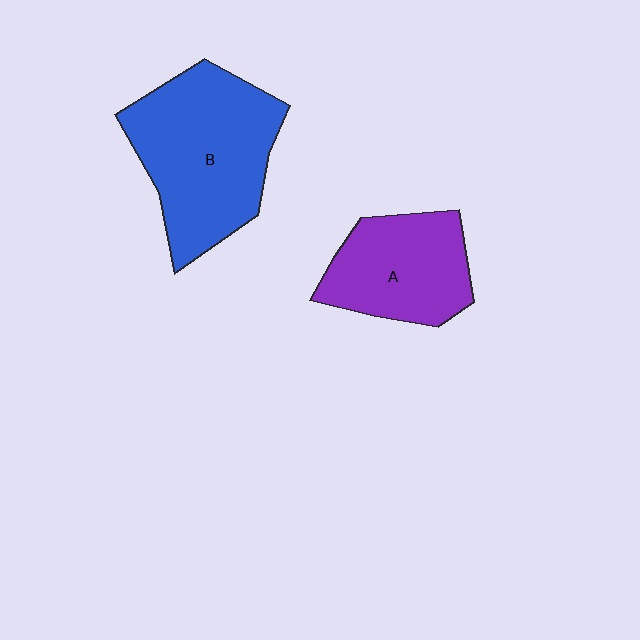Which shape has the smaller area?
Shape A (purple).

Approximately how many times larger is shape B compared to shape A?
Approximately 1.5 times.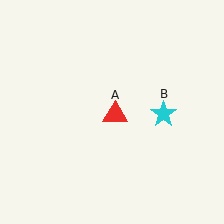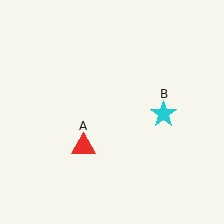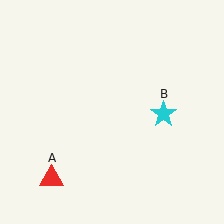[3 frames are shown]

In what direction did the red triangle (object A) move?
The red triangle (object A) moved down and to the left.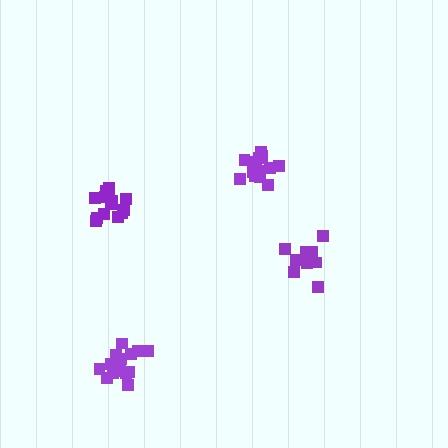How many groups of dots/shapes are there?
There are 4 groups.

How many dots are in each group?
Group 1: 14 dots, Group 2: 15 dots, Group 3: 15 dots, Group 4: 9 dots (53 total).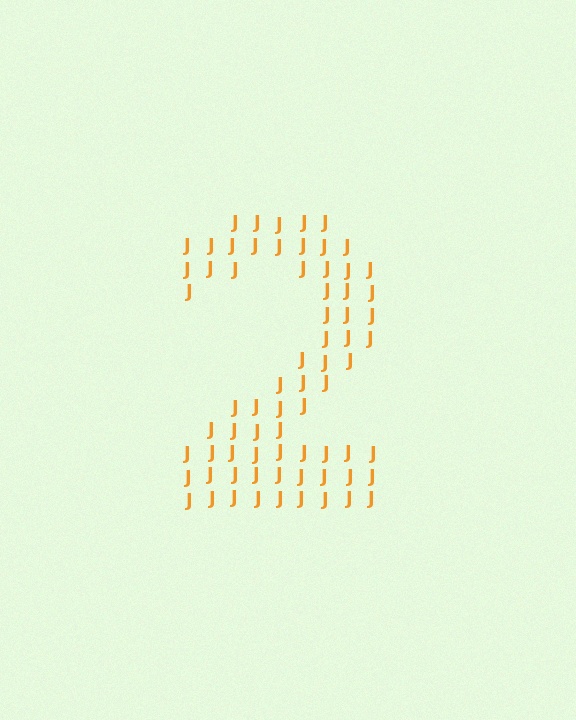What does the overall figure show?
The overall figure shows the digit 2.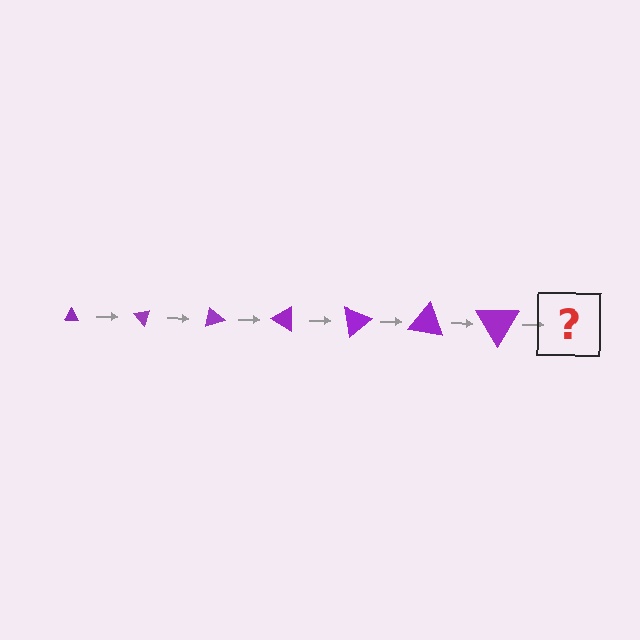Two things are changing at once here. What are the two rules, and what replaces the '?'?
The two rules are that the triangle grows larger each step and it rotates 50 degrees each step. The '?' should be a triangle, larger than the previous one and rotated 350 degrees from the start.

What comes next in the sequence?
The next element should be a triangle, larger than the previous one and rotated 350 degrees from the start.